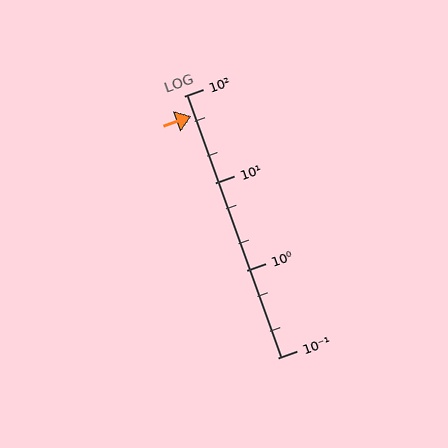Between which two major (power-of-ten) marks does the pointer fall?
The pointer is between 10 and 100.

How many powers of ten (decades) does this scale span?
The scale spans 3 decades, from 0.1 to 100.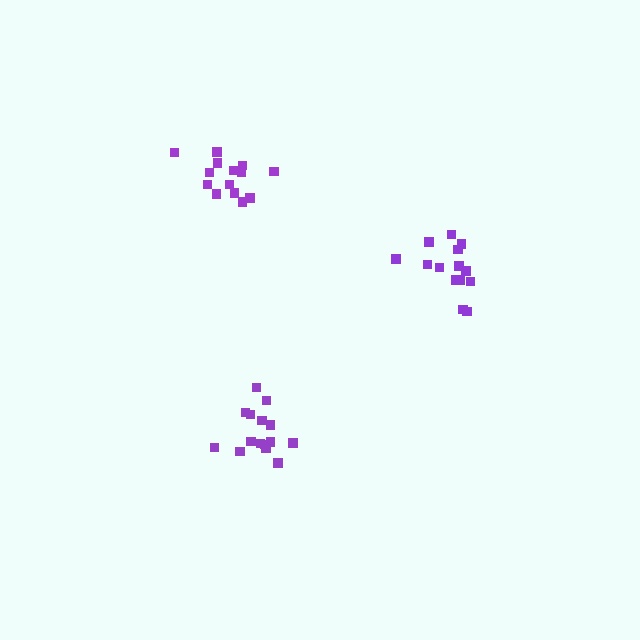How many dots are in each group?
Group 1: 15 dots, Group 2: 14 dots, Group 3: 14 dots (43 total).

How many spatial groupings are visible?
There are 3 spatial groupings.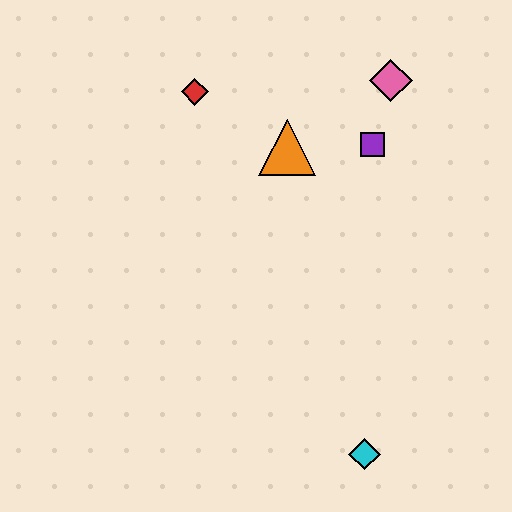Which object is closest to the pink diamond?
The purple square is closest to the pink diamond.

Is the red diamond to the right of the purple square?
No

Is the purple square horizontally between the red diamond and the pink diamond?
Yes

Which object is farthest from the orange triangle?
The cyan diamond is farthest from the orange triangle.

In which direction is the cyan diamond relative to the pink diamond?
The cyan diamond is below the pink diamond.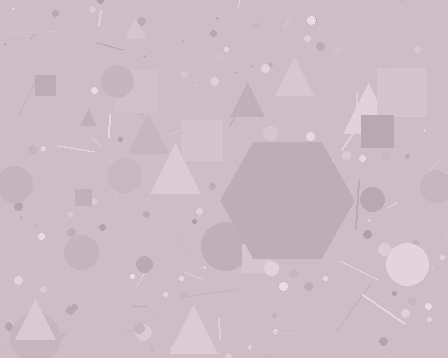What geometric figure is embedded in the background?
A hexagon is embedded in the background.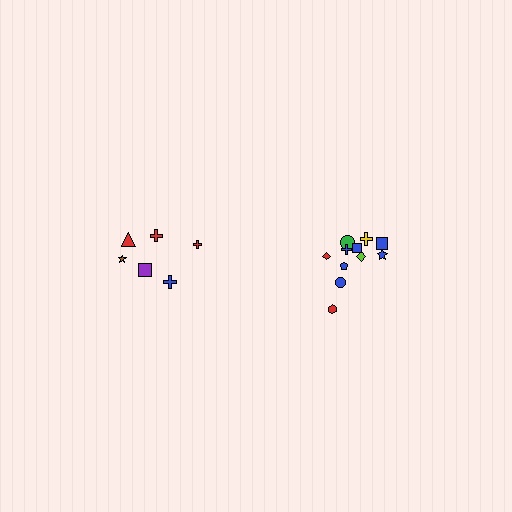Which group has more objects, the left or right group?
The right group.